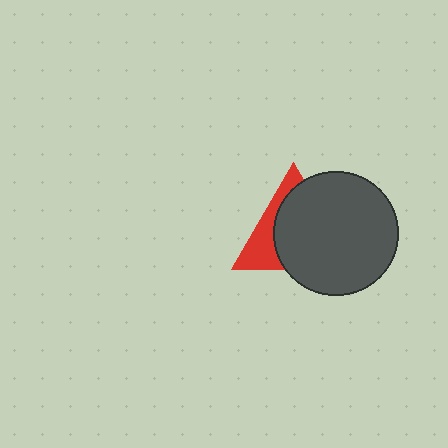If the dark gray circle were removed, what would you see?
You would see the complete red triangle.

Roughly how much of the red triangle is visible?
A small part of it is visible (roughly 33%).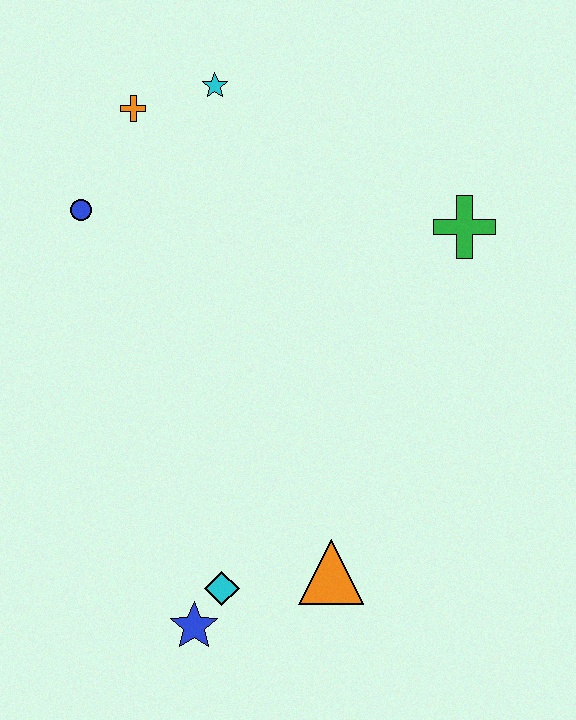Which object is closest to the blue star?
The cyan diamond is closest to the blue star.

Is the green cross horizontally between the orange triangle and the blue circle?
No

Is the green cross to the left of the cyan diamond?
No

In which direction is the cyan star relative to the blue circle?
The cyan star is to the right of the blue circle.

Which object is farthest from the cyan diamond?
The cyan star is farthest from the cyan diamond.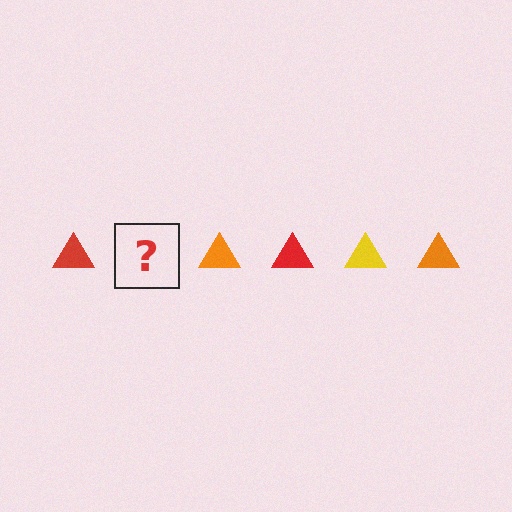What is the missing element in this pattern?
The missing element is a yellow triangle.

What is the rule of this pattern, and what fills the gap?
The rule is that the pattern cycles through red, yellow, orange triangles. The gap should be filled with a yellow triangle.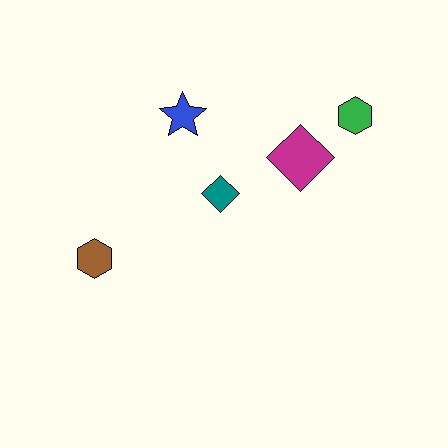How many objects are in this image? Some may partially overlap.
There are 5 objects.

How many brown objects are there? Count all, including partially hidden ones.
There is 1 brown object.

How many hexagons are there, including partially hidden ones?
There are 2 hexagons.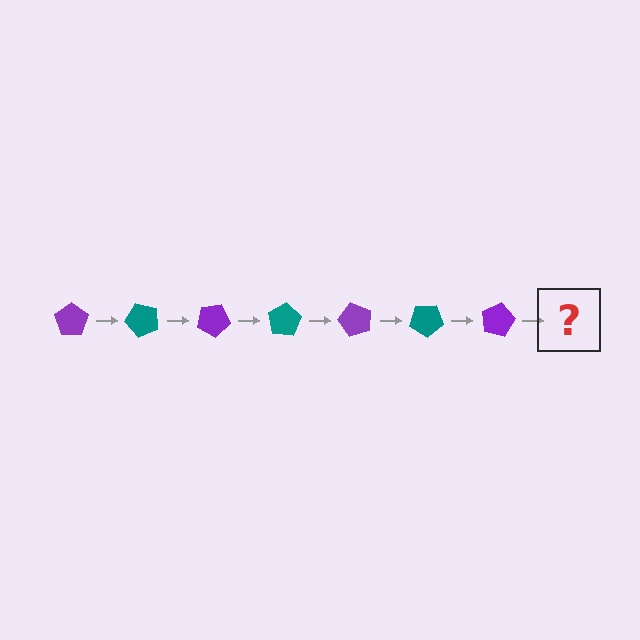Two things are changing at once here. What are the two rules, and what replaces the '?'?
The two rules are that it rotates 50 degrees each step and the color cycles through purple and teal. The '?' should be a teal pentagon, rotated 350 degrees from the start.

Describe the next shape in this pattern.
It should be a teal pentagon, rotated 350 degrees from the start.